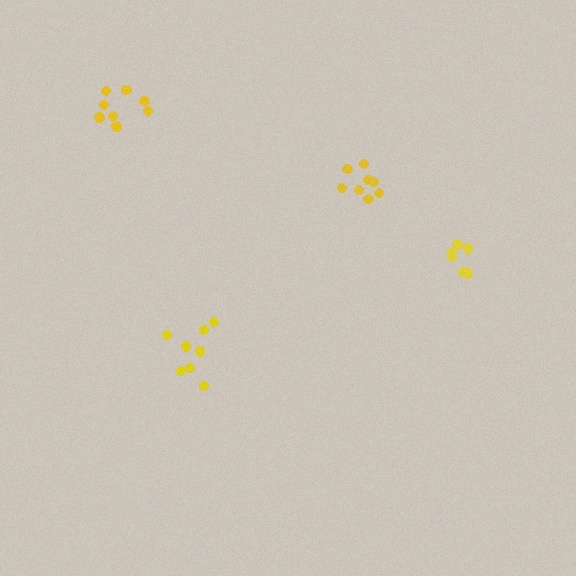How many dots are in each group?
Group 1: 8 dots, Group 2: 8 dots, Group 3: 8 dots, Group 4: 6 dots (30 total).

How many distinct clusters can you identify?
There are 4 distinct clusters.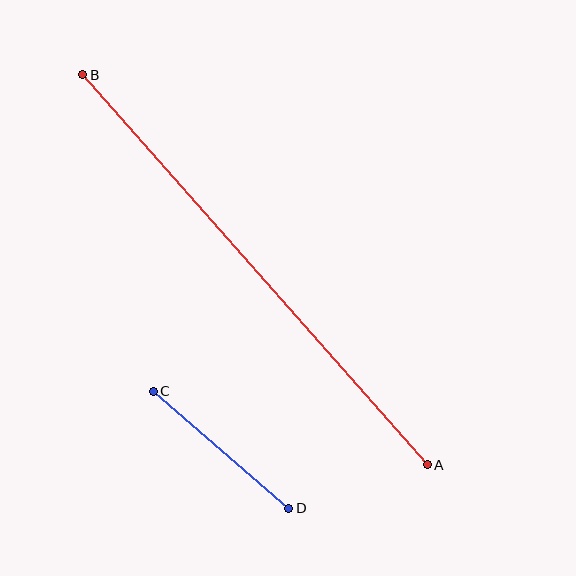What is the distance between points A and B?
The distance is approximately 520 pixels.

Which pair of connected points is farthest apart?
Points A and B are farthest apart.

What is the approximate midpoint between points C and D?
The midpoint is at approximately (221, 450) pixels.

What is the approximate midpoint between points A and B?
The midpoint is at approximately (255, 270) pixels.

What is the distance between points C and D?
The distance is approximately 179 pixels.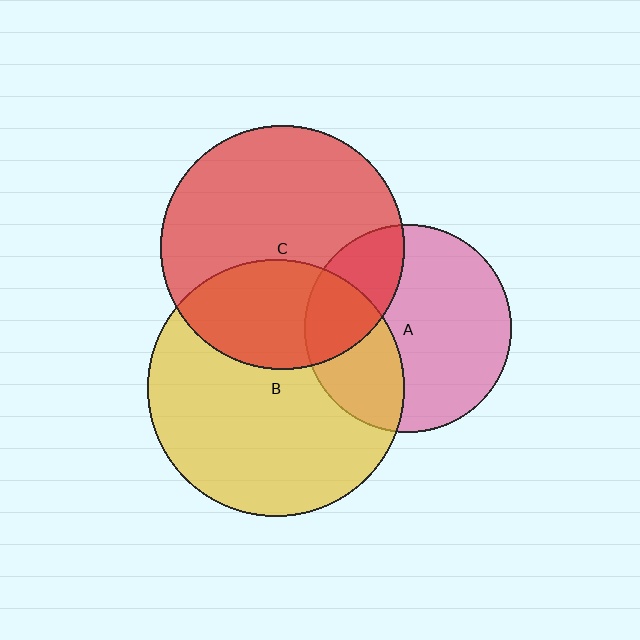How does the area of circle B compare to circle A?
Approximately 1.5 times.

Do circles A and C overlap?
Yes.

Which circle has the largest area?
Circle B (yellow).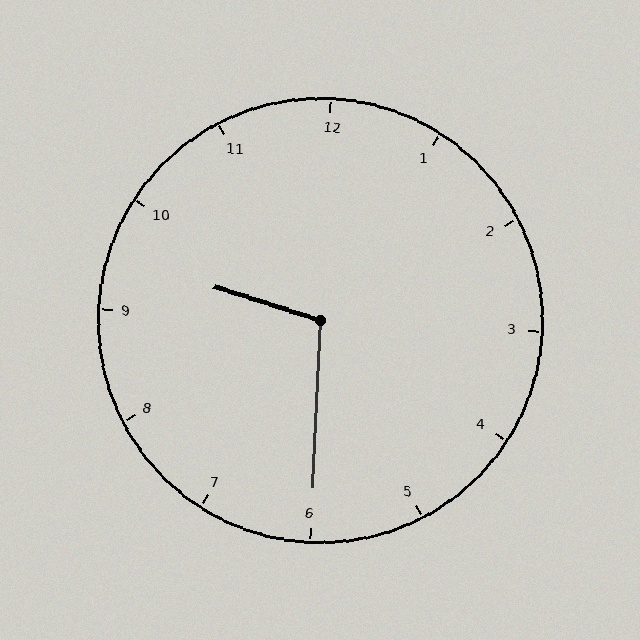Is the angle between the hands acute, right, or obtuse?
It is obtuse.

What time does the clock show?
9:30.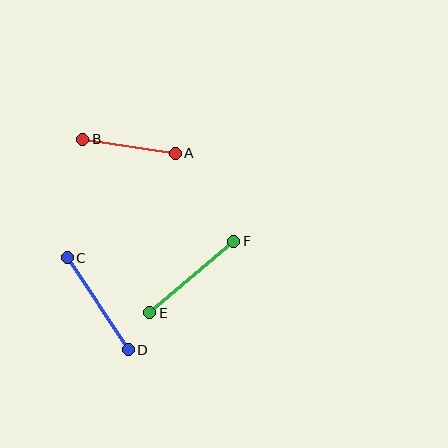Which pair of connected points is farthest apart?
Points E and F are farthest apart.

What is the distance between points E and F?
The distance is approximately 110 pixels.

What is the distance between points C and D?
The distance is approximately 110 pixels.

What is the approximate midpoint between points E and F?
The midpoint is at approximately (192, 277) pixels.